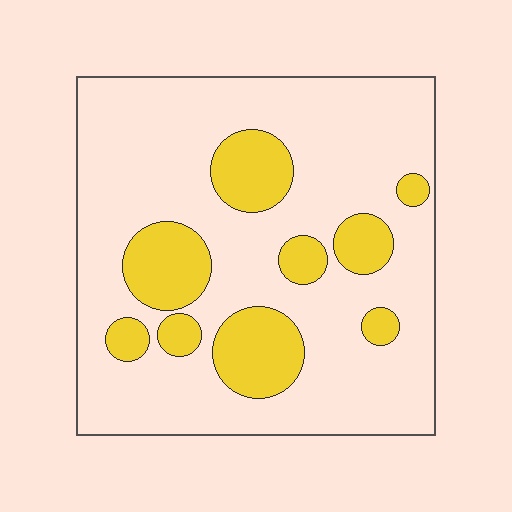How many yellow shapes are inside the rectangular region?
9.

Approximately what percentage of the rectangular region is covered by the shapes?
Approximately 20%.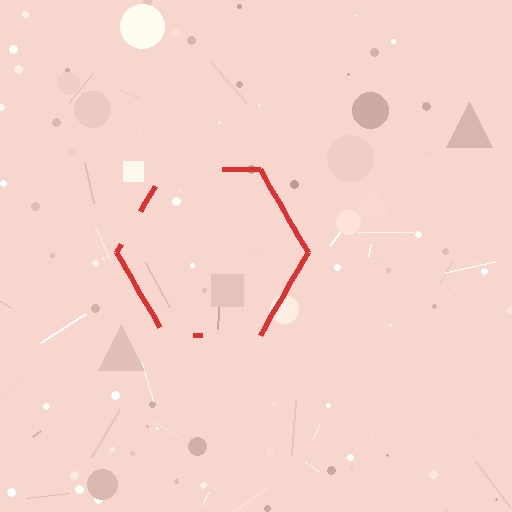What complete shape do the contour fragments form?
The contour fragments form a hexagon.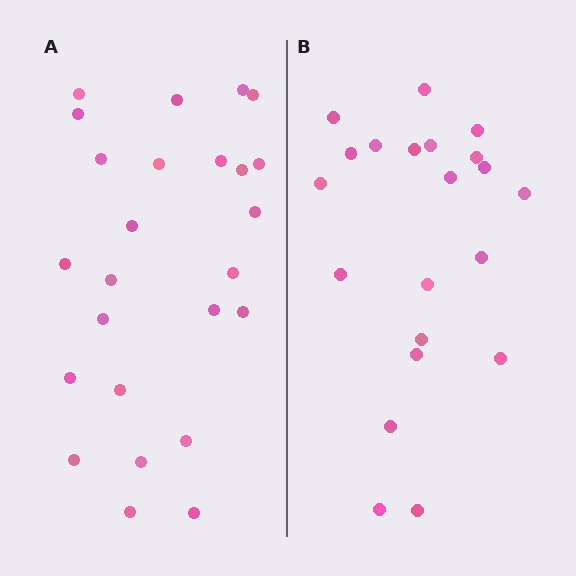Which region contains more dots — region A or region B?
Region A (the left region) has more dots.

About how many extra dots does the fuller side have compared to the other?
Region A has about 4 more dots than region B.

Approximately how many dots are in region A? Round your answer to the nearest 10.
About 20 dots. (The exact count is 25, which rounds to 20.)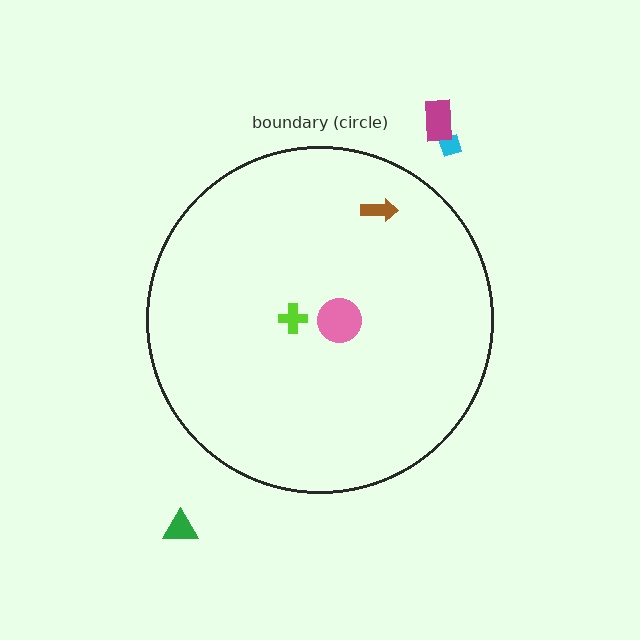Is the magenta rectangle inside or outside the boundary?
Outside.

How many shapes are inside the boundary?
3 inside, 3 outside.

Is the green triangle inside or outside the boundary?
Outside.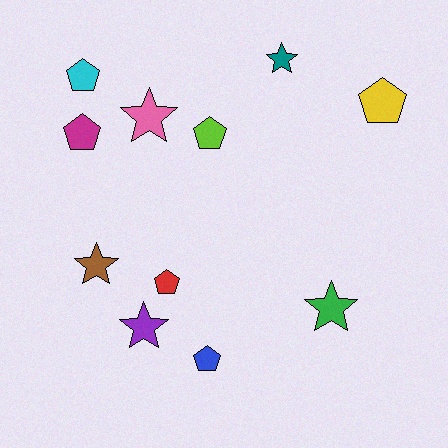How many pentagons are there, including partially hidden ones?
There are 6 pentagons.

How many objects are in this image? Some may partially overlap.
There are 11 objects.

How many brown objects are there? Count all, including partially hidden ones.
There is 1 brown object.